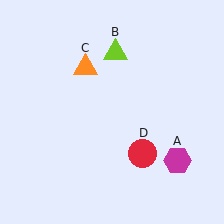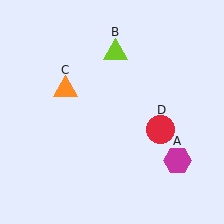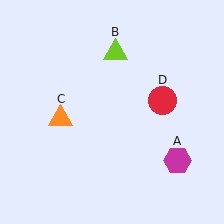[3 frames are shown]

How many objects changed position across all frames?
2 objects changed position: orange triangle (object C), red circle (object D).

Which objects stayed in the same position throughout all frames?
Magenta hexagon (object A) and lime triangle (object B) remained stationary.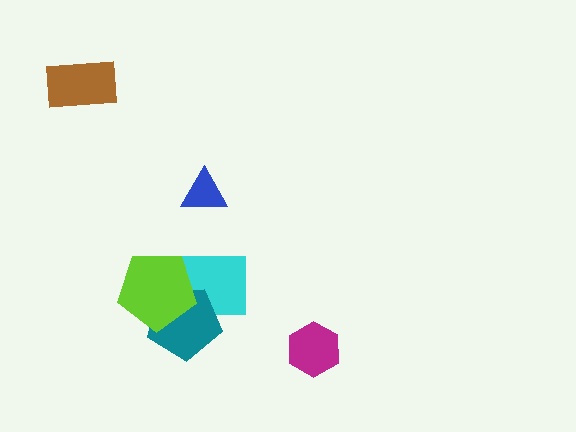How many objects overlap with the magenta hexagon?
0 objects overlap with the magenta hexagon.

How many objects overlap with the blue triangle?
0 objects overlap with the blue triangle.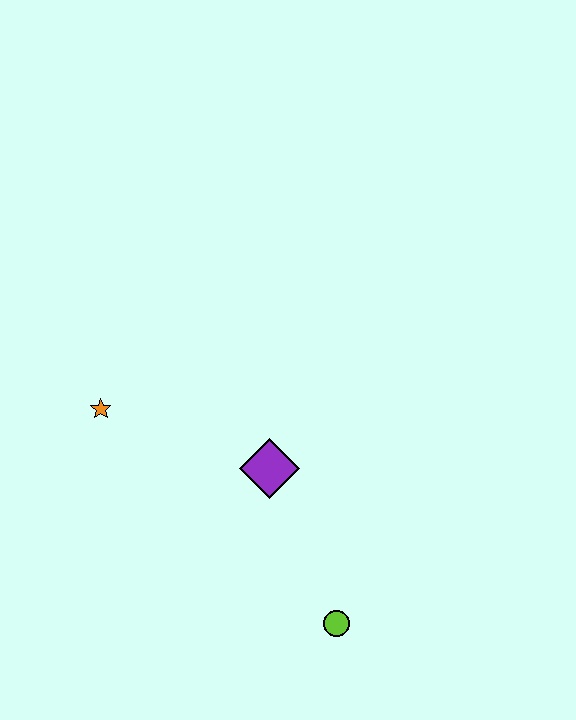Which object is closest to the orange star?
The purple diamond is closest to the orange star.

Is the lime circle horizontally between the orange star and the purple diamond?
No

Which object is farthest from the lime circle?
The orange star is farthest from the lime circle.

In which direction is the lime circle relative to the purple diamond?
The lime circle is below the purple diamond.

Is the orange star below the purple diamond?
No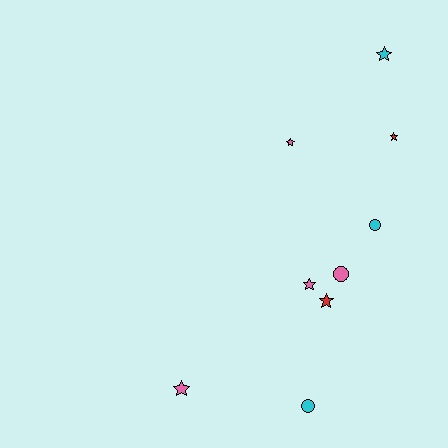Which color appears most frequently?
Pink, with 4 objects.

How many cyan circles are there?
There are 2 cyan circles.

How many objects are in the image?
There are 9 objects.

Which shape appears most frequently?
Star, with 6 objects.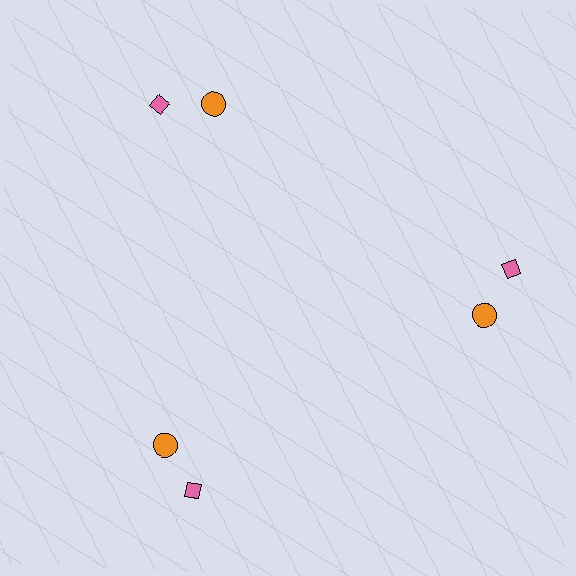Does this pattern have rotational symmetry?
Yes, this pattern has 3-fold rotational symmetry. It looks the same after rotating 120 degrees around the center.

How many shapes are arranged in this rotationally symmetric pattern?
There are 6 shapes, arranged in 3 groups of 2.